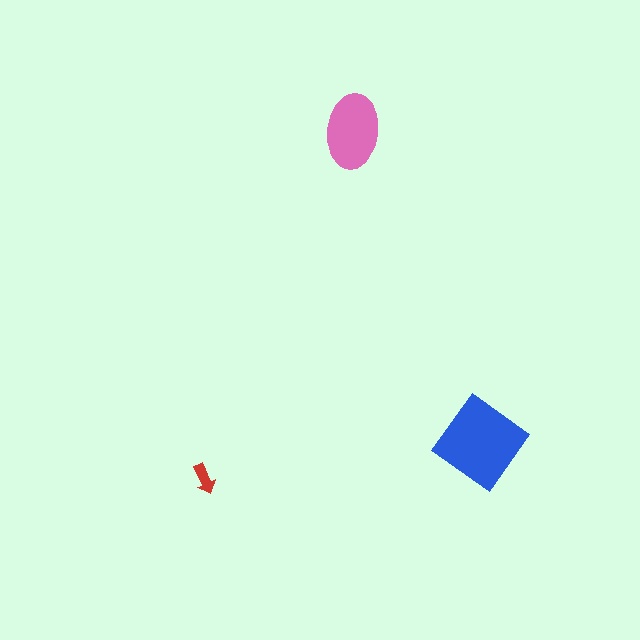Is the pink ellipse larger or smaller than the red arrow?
Larger.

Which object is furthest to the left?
The red arrow is leftmost.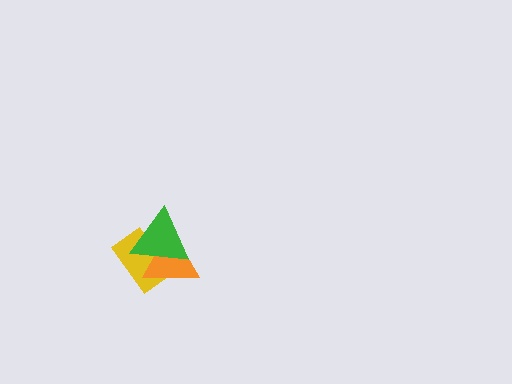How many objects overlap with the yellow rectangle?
2 objects overlap with the yellow rectangle.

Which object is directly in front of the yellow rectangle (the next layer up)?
The orange triangle is directly in front of the yellow rectangle.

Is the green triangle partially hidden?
No, no other shape covers it.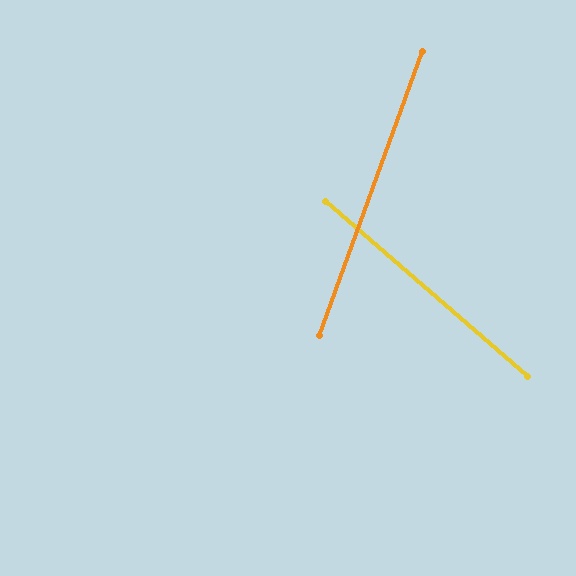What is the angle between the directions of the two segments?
Approximately 69 degrees.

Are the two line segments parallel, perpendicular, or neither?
Neither parallel nor perpendicular — they differ by about 69°.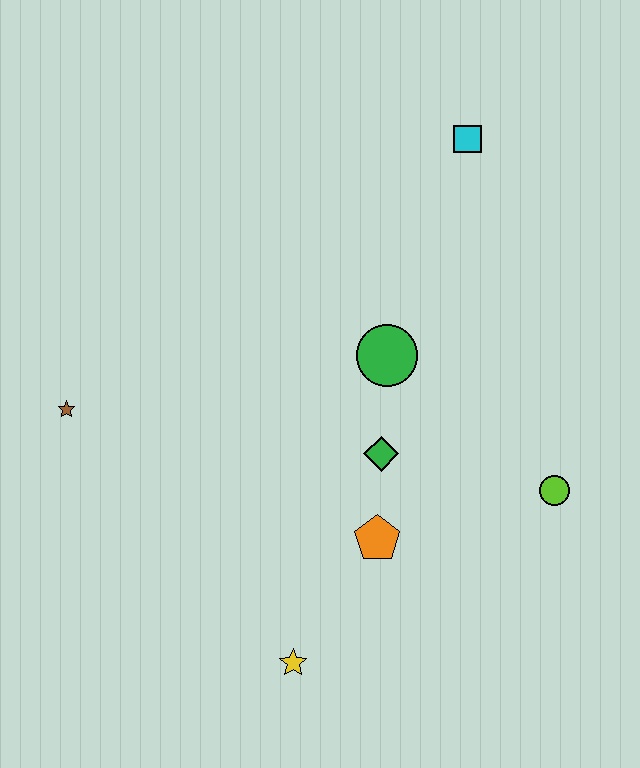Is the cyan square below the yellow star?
No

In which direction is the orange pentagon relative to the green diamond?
The orange pentagon is below the green diamond.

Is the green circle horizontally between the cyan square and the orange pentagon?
Yes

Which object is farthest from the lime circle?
The brown star is farthest from the lime circle.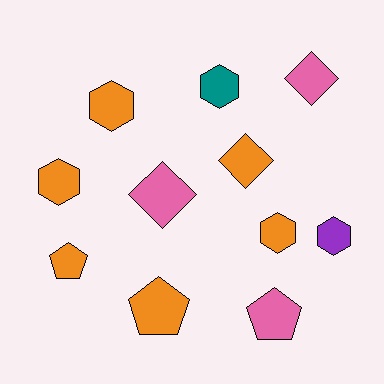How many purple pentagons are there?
There are no purple pentagons.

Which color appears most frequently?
Orange, with 6 objects.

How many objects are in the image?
There are 11 objects.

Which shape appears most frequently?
Hexagon, with 5 objects.